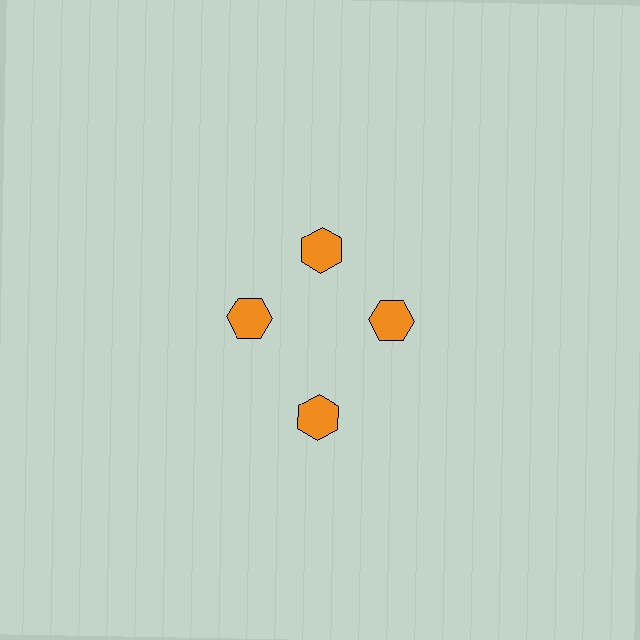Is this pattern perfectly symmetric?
No. The 4 orange hexagons are arranged in a ring, but one element near the 6 o'clock position is pushed outward from the center, breaking the 4-fold rotational symmetry.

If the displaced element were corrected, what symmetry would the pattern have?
It would have 4-fold rotational symmetry — the pattern would map onto itself every 90 degrees.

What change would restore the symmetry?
The symmetry would be restored by moving it inward, back onto the ring so that all 4 hexagons sit at equal angles and equal distance from the center.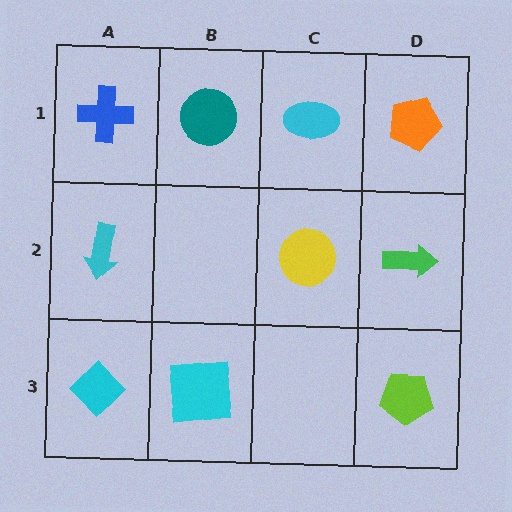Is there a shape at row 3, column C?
No, that cell is empty.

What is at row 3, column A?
A cyan diamond.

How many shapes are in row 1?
4 shapes.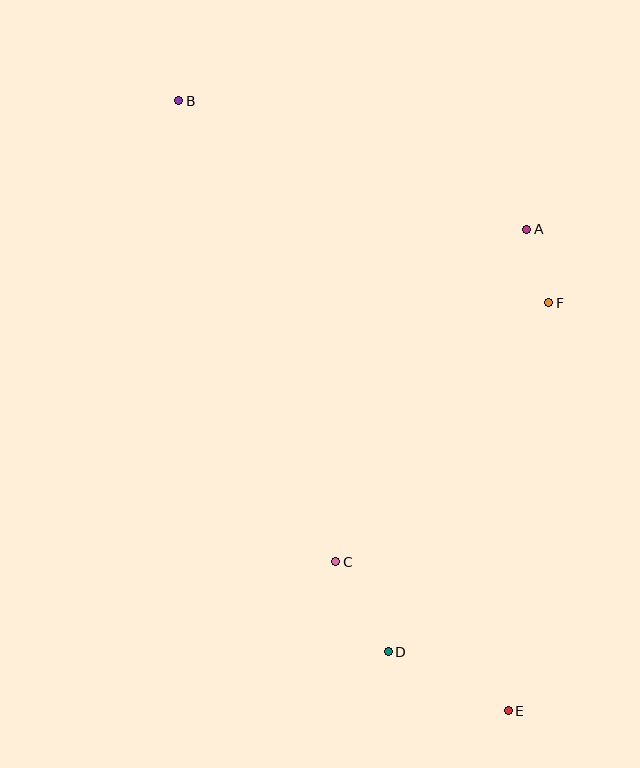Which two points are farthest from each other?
Points B and E are farthest from each other.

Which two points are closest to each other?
Points A and F are closest to each other.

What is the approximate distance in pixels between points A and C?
The distance between A and C is approximately 384 pixels.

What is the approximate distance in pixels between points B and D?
The distance between B and D is approximately 590 pixels.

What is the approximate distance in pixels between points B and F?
The distance between B and F is approximately 422 pixels.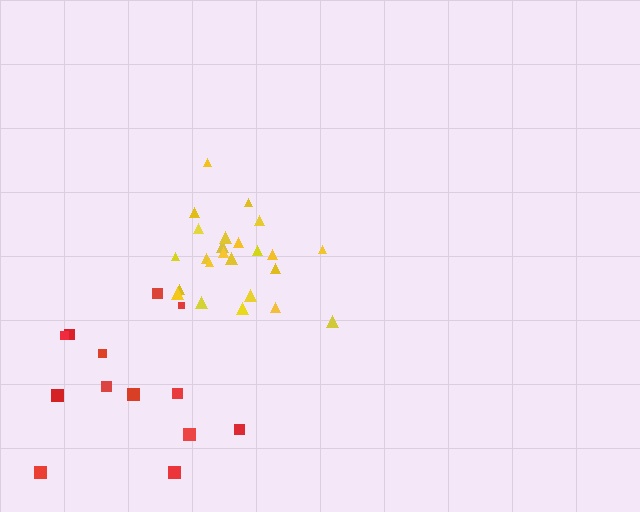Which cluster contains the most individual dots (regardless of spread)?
Yellow (24).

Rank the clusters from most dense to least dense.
yellow, red.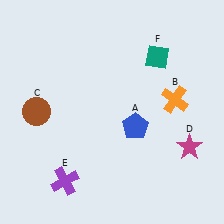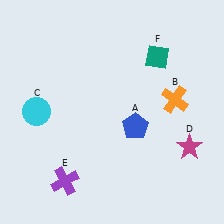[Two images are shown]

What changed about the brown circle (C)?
In Image 1, C is brown. In Image 2, it changed to cyan.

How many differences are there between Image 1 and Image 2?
There is 1 difference between the two images.